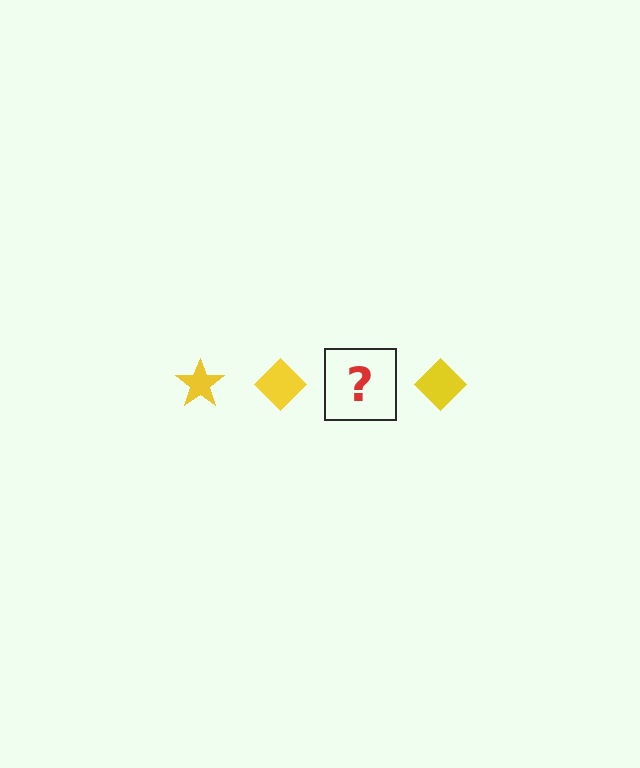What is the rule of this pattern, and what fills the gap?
The rule is that the pattern cycles through star, diamond shapes in yellow. The gap should be filled with a yellow star.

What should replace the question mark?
The question mark should be replaced with a yellow star.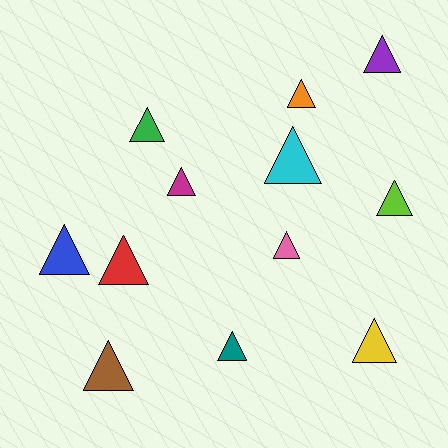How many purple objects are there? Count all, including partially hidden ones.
There is 1 purple object.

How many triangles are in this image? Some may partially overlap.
There are 12 triangles.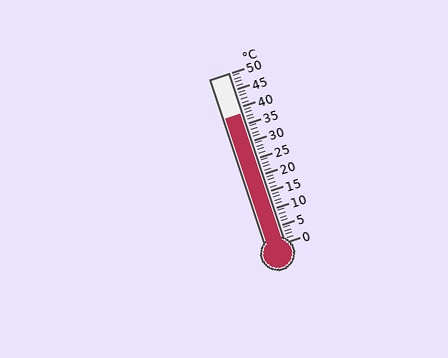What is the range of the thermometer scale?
The thermometer scale ranges from 0°C to 50°C.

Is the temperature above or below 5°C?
The temperature is above 5°C.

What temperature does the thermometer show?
The thermometer shows approximately 38°C.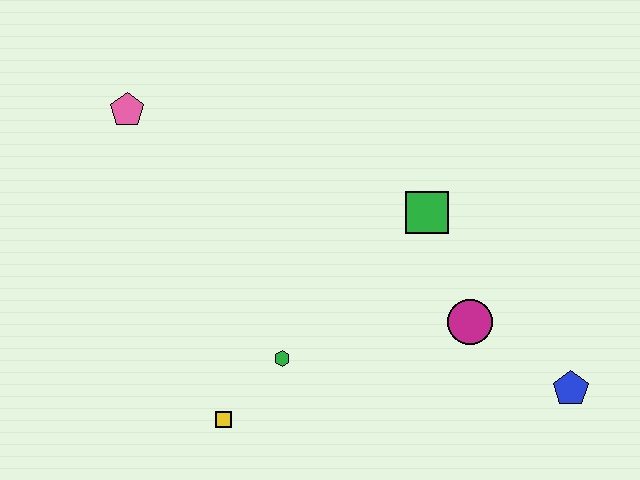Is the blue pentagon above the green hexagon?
No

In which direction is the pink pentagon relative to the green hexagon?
The pink pentagon is above the green hexagon.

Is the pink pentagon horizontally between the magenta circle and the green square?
No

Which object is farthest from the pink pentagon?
The blue pentagon is farthest from the pink pentagon.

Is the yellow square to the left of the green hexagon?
Yes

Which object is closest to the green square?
The magenta circle is closest to the green square.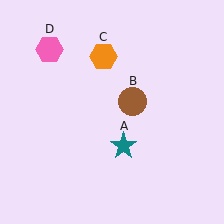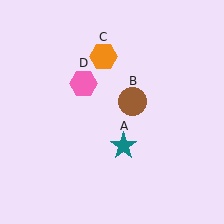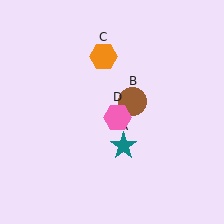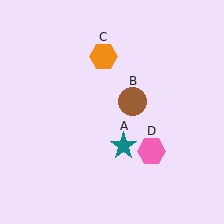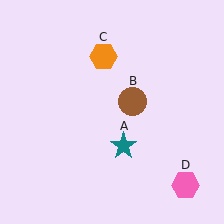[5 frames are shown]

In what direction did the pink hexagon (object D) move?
The pink hexagon (object D) moved down and to the right.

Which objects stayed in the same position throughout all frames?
Teal star (object A) and brown circle (object B) and orange hexagon (object C) remained stationary.